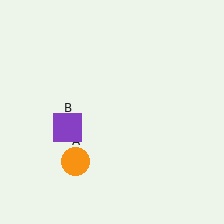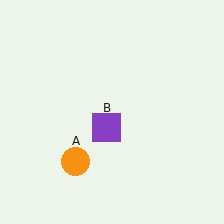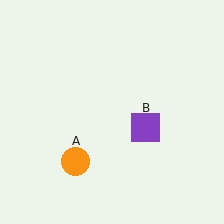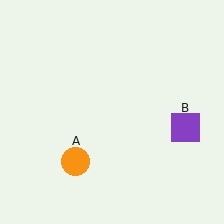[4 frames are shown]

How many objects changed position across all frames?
1 object changed position: purple square (object B).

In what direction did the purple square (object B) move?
The purple square (object B) moved right.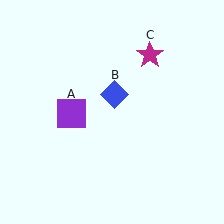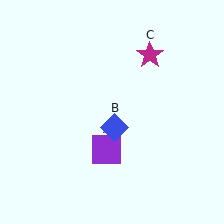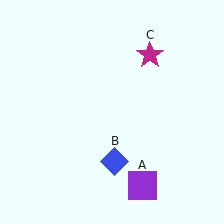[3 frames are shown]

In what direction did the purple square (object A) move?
The purple square (object A) moved down and to the right.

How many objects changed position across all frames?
2 objects changed position: purple square (object A), blue diamond (object B).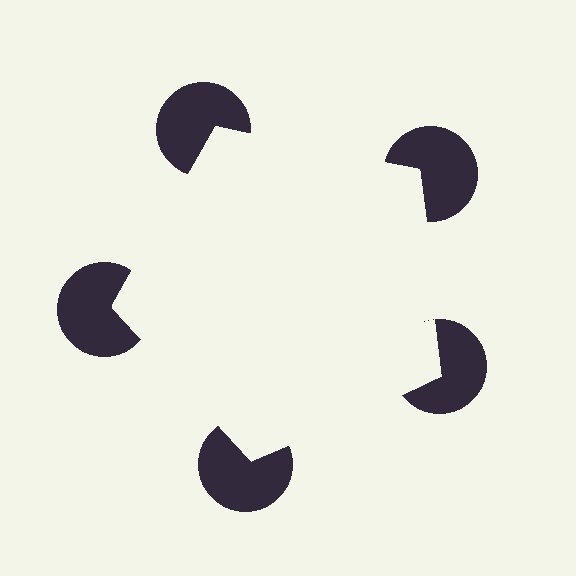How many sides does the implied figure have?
5 sides.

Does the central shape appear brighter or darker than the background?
It typically appears slightly brighter than the background, even though no actual brightness change is drawn.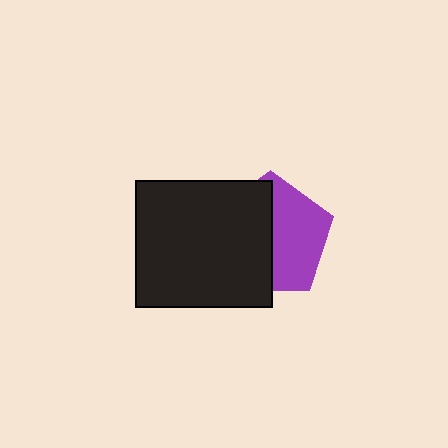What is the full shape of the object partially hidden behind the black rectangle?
The partially hidden object is a purple pentagon.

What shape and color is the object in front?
The object in front is a black rectangle.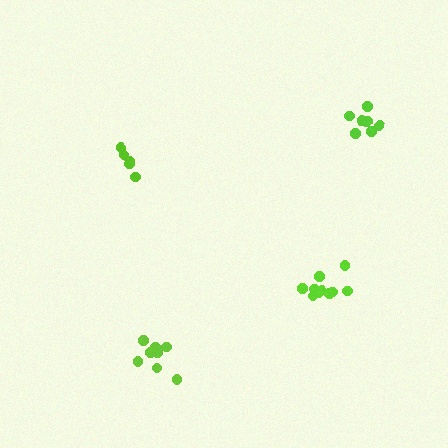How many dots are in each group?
Group 1: 8 dots, Group 2: 10 dots, Group 3: 7 dots, Group 4: 5 dots (30 total).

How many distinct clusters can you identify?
There are 4 distinct clusters.